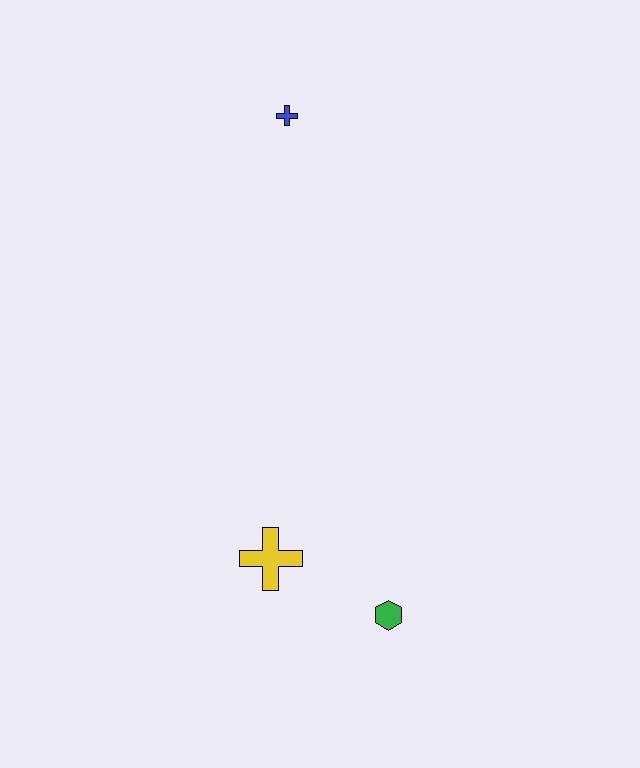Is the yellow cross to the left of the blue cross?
Yes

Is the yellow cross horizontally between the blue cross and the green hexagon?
No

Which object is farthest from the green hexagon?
The blue cross is farthest from the green hexagon.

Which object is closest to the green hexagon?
The yellow cross is closest to the green hexagon.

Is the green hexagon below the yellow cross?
Yes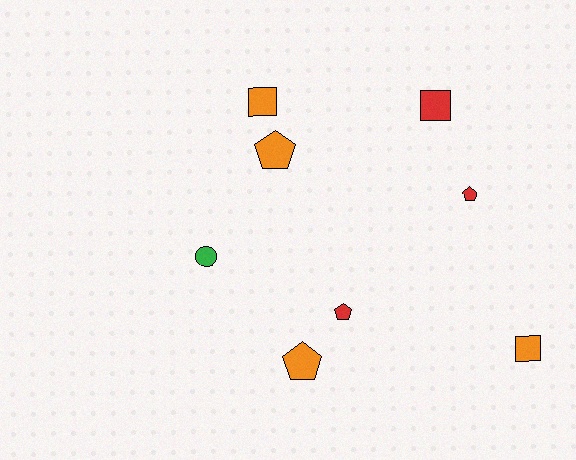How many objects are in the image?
There are 8 objects.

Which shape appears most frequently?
Pentagon, with 4 objects.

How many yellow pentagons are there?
There are no yellow pentagons.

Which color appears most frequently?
Orange, with 4 objects.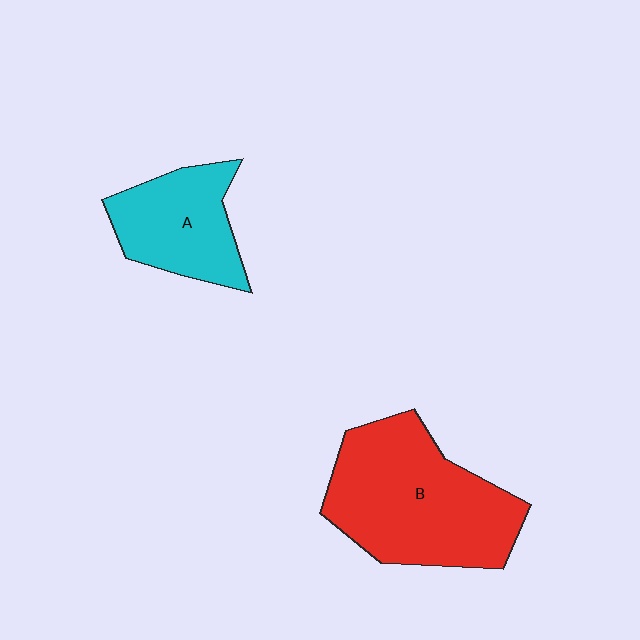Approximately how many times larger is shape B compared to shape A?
Approximately 1.8 times.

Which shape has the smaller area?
Shape A (cyan).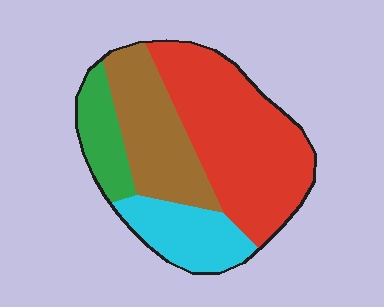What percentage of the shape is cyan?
Cyan covers around 15% of the shape.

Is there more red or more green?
Red.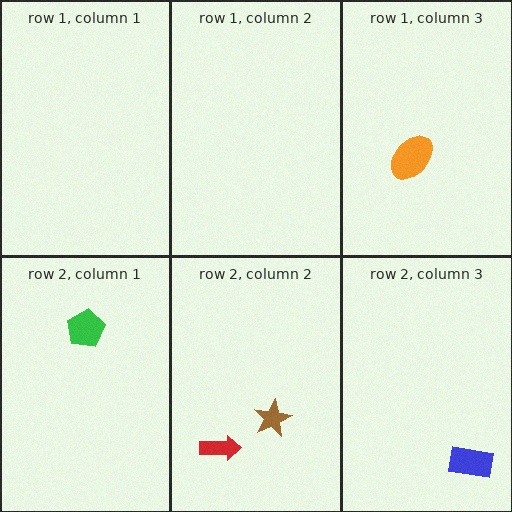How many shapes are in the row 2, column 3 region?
1.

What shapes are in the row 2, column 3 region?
The blue rectangle.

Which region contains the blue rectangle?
The row 2, column 3 region.